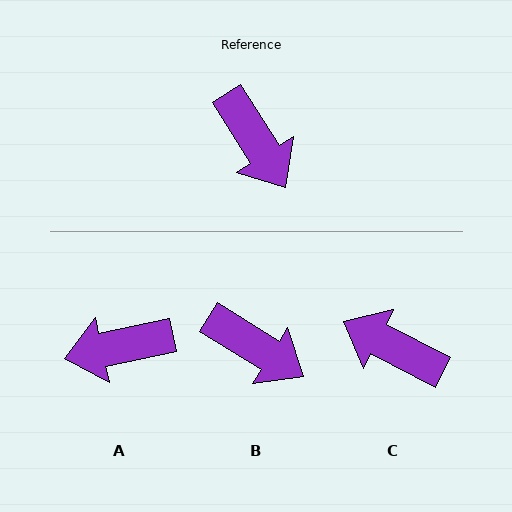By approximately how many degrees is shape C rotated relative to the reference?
Approximately 149 degrees clockwise.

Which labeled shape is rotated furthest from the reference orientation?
C, about 149 degrees away.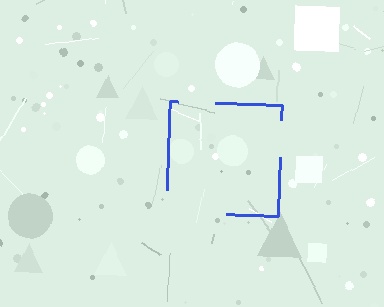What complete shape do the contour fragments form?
The contour fragments form a square.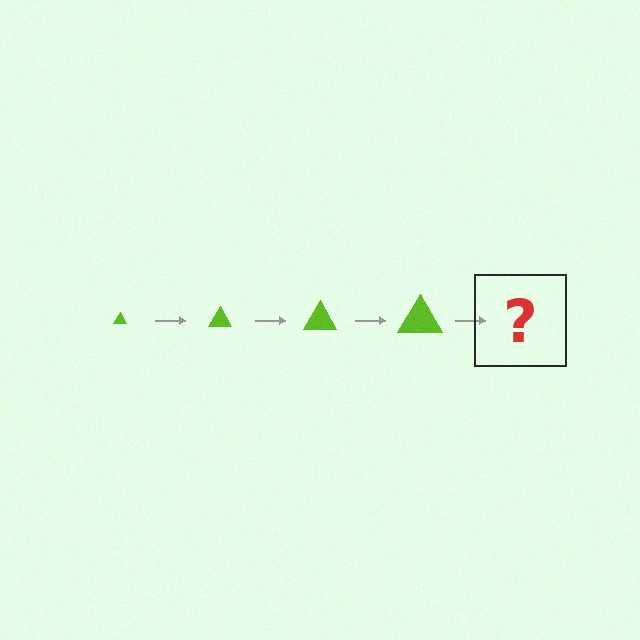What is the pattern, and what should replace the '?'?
The pattern is that the triangle gets progressively larger each step. The '?' should be a lime triangle, larger than the previous one.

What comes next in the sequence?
The next element should be a lime triangle, larger than the previous one.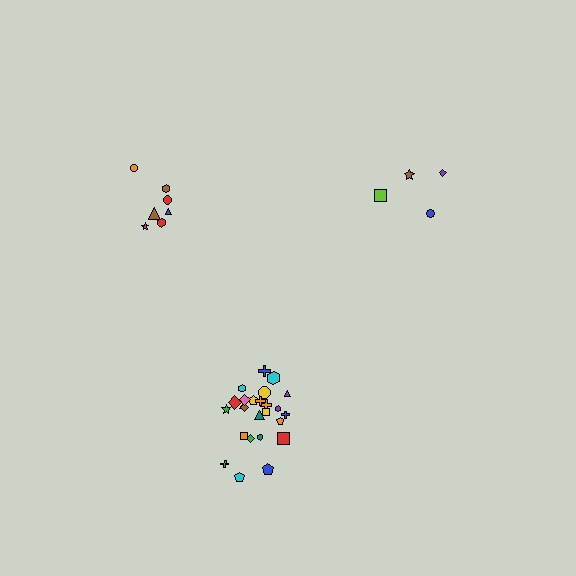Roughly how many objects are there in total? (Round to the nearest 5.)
Roughly 35 objects in total.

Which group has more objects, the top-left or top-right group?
The top-left group.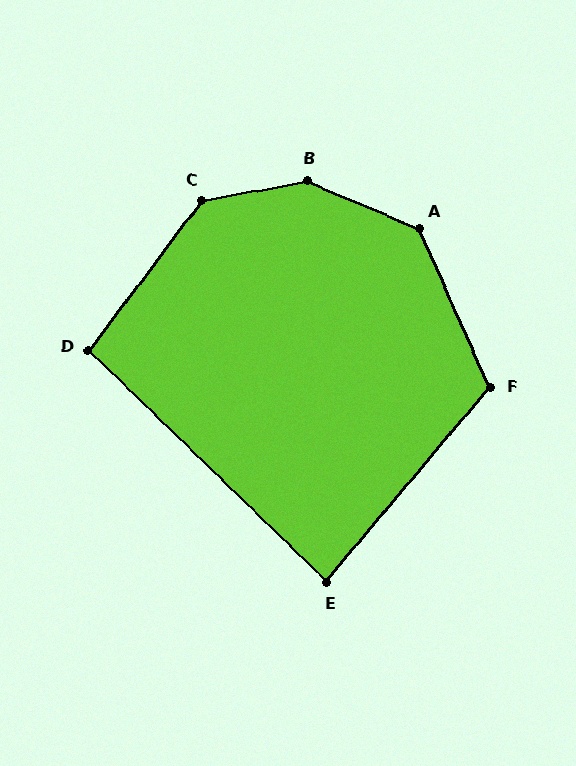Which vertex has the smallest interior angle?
E, at approximately 86 degrees.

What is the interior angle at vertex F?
Approximately 116 degrees (obtuse).